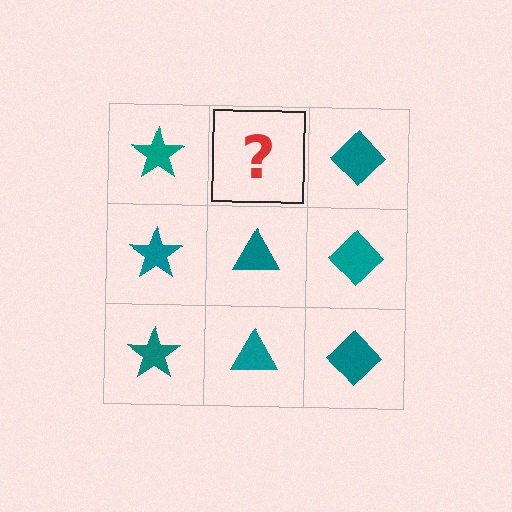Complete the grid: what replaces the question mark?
The question mark should be replaced with a teal triangle.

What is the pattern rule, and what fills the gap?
The rule is that each column has a consistent shape. The gap should be filled with a teal triangle.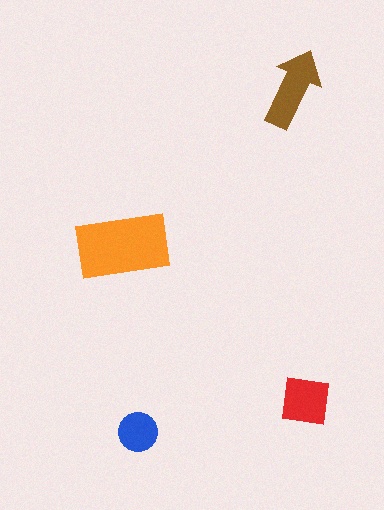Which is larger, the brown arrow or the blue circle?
The brown arrow.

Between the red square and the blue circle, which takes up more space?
The red square.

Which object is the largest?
The orange rectangle.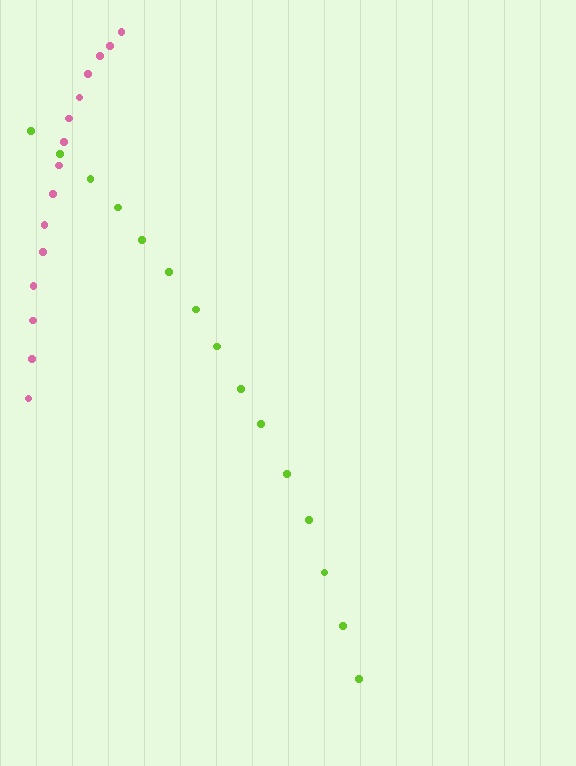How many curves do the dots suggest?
There are 2 distinct paths.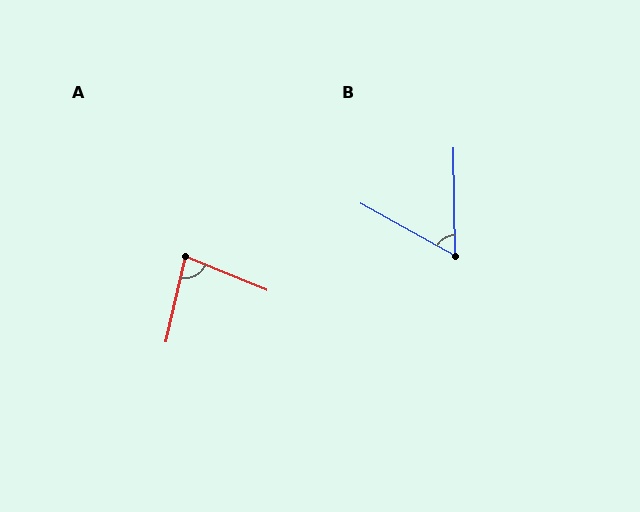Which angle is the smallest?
B, at approximately 60 degrees.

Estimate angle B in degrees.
Approximately 60 degrees.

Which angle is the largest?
A, at approximately 81 degrees.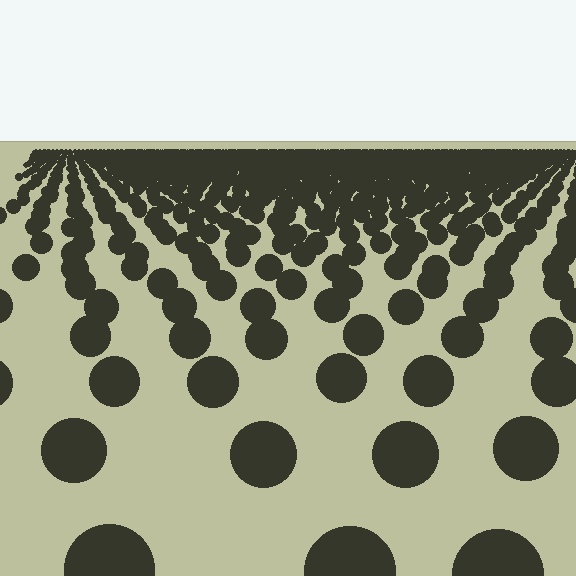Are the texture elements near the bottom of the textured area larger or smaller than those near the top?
Larger. Near the bottom, elements are closer to the viewer and appear at a bigger on-screen size.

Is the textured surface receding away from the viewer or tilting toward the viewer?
The surface is receding away from the viewer. Texture elements get smaller and denser toward the top.